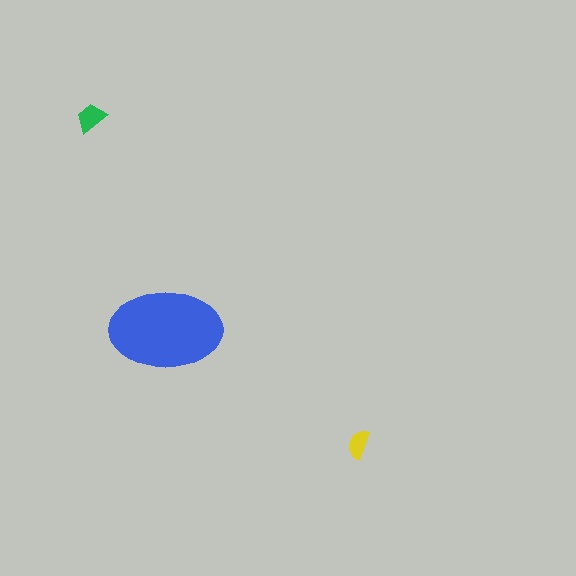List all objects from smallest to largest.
The yellow semicircle, the green trapezoid, the blue ellipse.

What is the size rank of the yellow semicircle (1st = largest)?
3rd.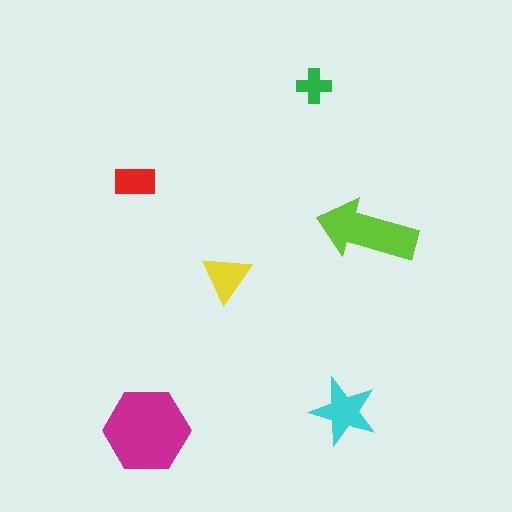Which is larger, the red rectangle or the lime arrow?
The lime arrow.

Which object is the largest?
The magenta hexagon.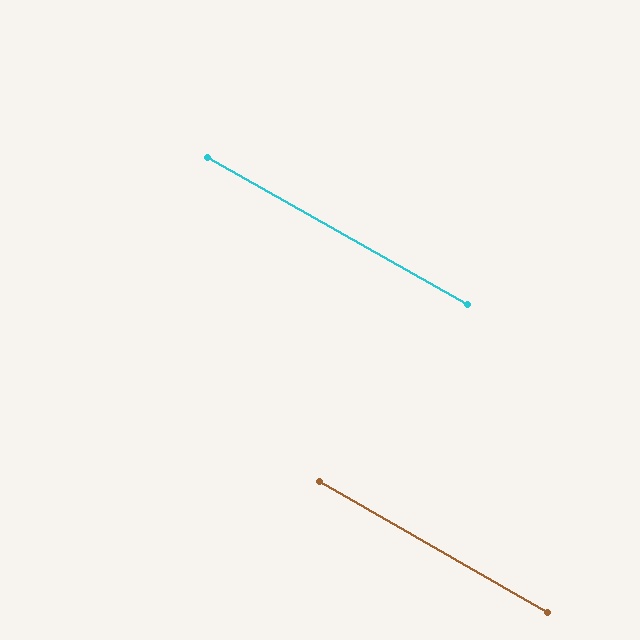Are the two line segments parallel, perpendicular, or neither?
Parallel — their directions differ by only 0.4°.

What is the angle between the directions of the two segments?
Approximately 0 degrees.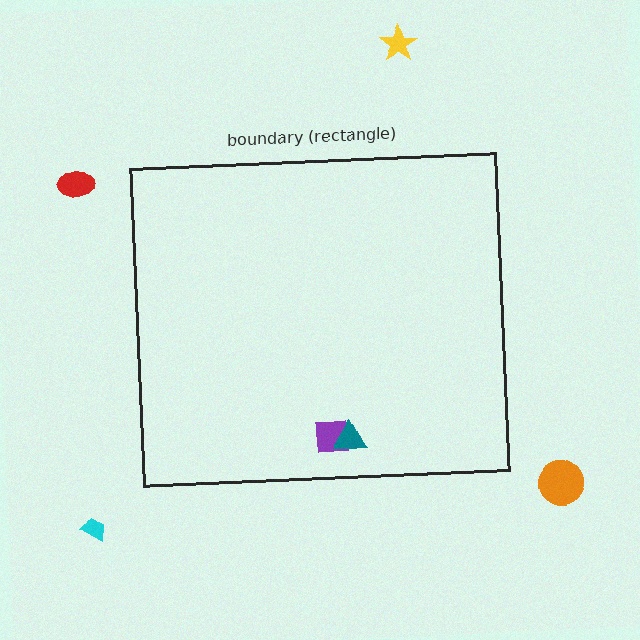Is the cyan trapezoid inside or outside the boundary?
Outside.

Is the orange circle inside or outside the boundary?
Outside.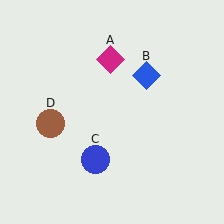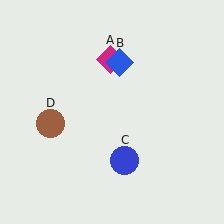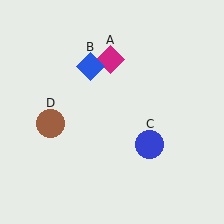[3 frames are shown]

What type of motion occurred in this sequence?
The blue diamond (object B), blue circle (object C) rotated counterclockwise around the center of the scene.